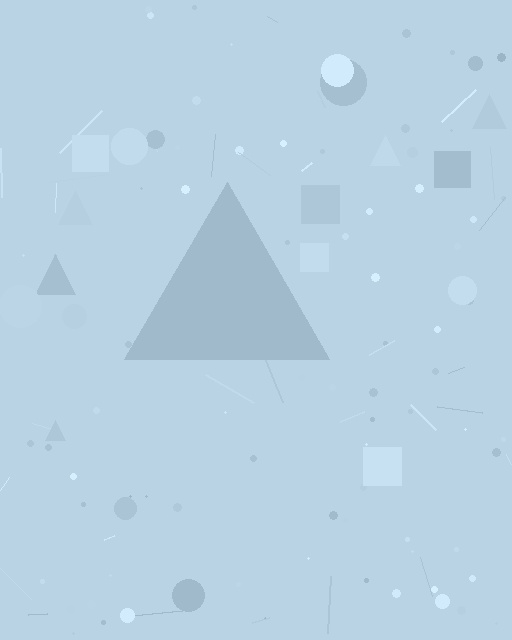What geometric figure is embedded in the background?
A triangle is embedded in the background.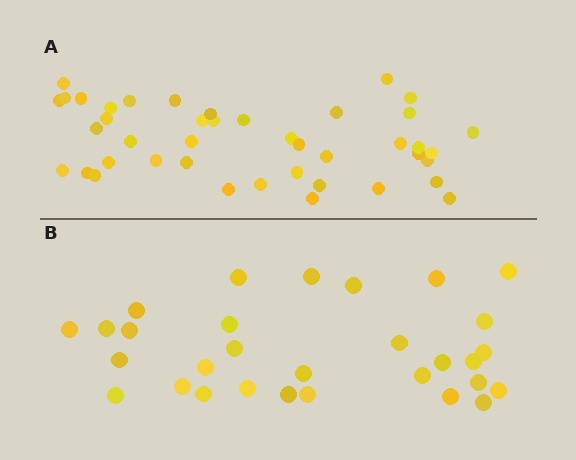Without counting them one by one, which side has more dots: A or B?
Region A (the top region) has more dots.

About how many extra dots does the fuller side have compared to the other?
Region A has roughly 12 or so more dots than region B.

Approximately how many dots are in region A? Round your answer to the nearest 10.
About 40 dots. (The exact count is 42, which rounds to 40.)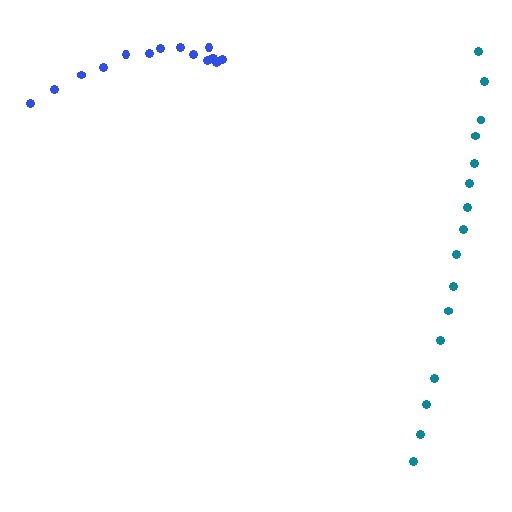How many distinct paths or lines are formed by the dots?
There are 2 distinct paths.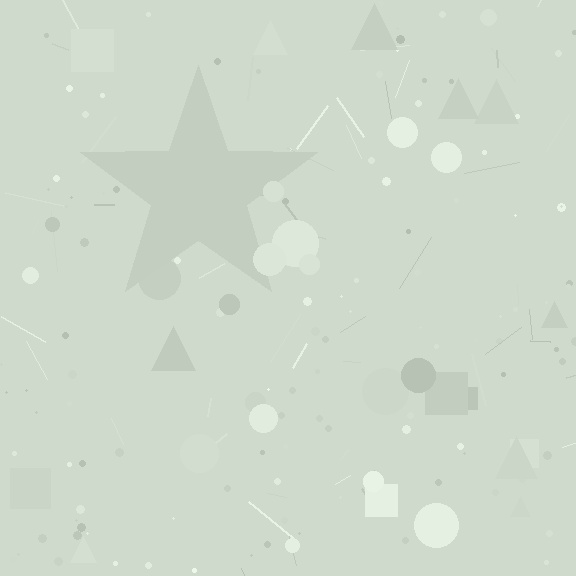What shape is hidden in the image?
A star is hidden in the image.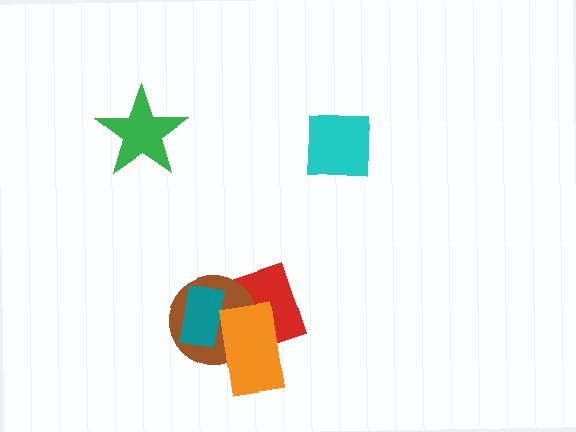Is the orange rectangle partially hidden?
No, no other shape covers it.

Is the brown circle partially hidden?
Yes, it is partially covered by another shape.